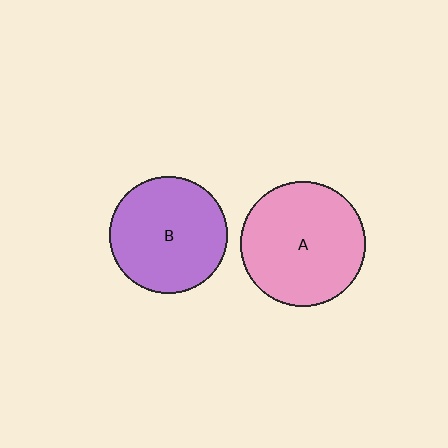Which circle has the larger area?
Circle A (pink).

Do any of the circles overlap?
No, none of the circles overlap.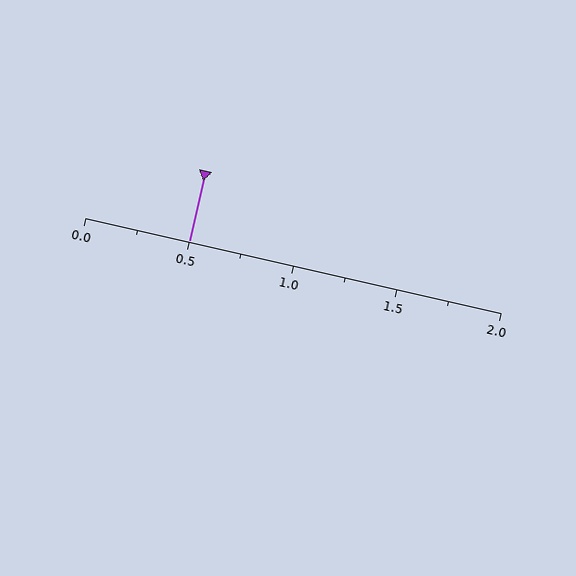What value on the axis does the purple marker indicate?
The marker indicates approximately 0.5.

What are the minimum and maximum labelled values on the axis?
The axis runs from 0.0 to 2.0.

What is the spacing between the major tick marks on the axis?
The major ticks are spaced 0.5 apart.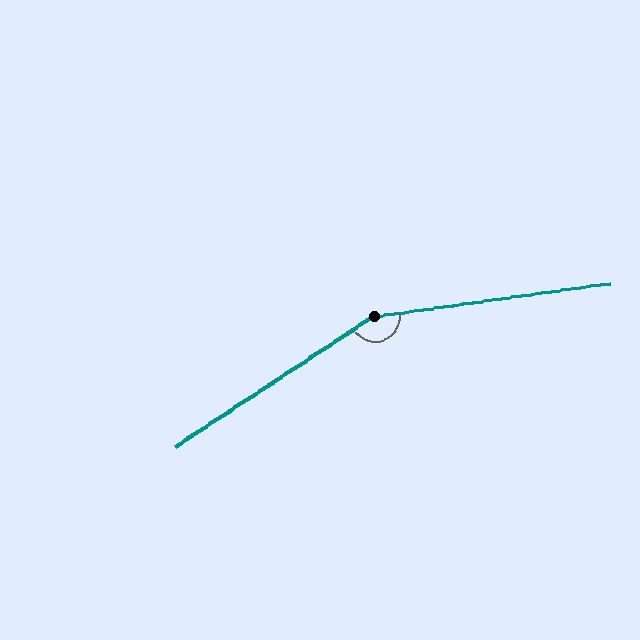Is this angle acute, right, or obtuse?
It is obtuse.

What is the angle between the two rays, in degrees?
Approximately 155 degrees.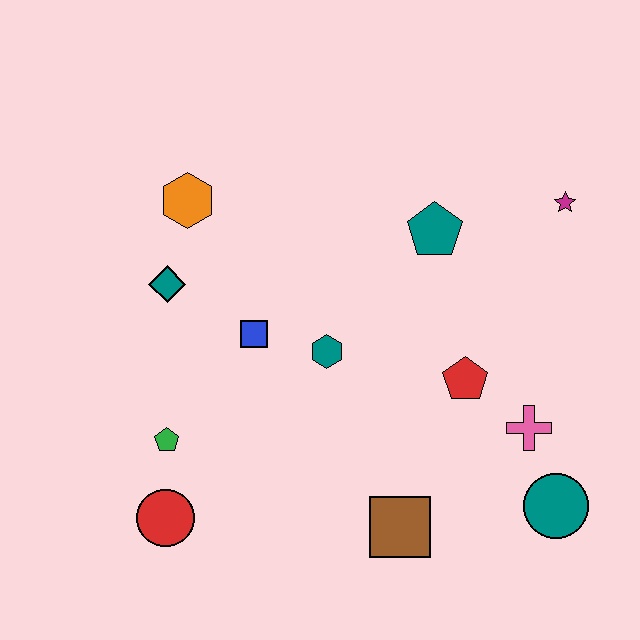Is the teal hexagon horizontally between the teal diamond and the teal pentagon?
Yes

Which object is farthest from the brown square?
The orange hexagon is farthest from the brown square.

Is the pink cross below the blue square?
Yes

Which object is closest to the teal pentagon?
The magenta star is closest to the teal pentagon.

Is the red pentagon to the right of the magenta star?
No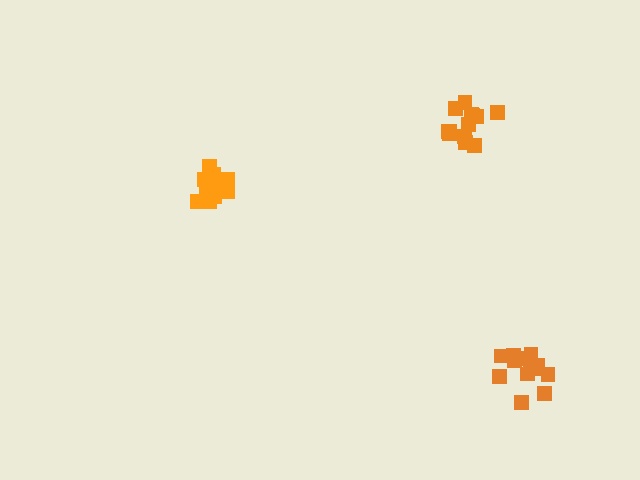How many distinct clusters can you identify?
There are 3 distinct clusters.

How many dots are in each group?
Group 1: 13 dots, Group 2: 14 dots, Group 3: 13 dots (40 total).